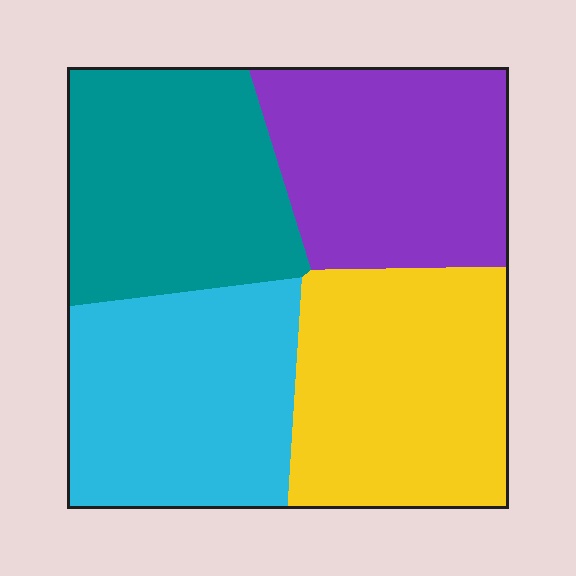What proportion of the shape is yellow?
Yellow takes up about one quarter (1/4) of the shape.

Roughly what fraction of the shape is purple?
Purple covers around 25% of the shape.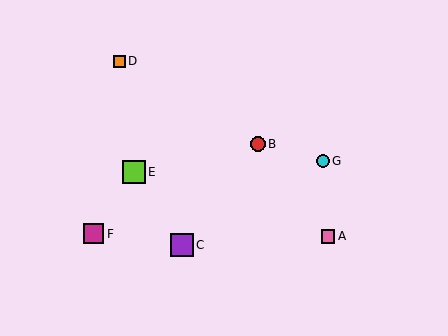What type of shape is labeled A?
Shape A is a pink square.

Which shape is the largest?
The lime square (labeled E) is the largest.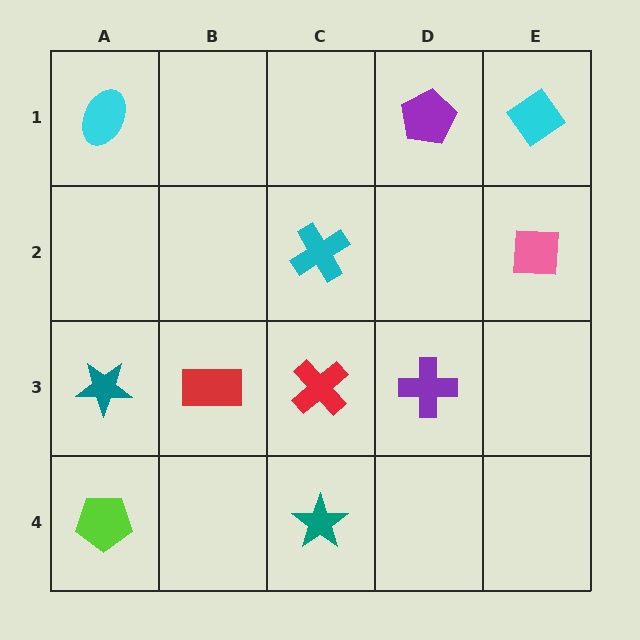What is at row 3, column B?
A red rectangle.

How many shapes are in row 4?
2 shapes.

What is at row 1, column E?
A cyan diamond.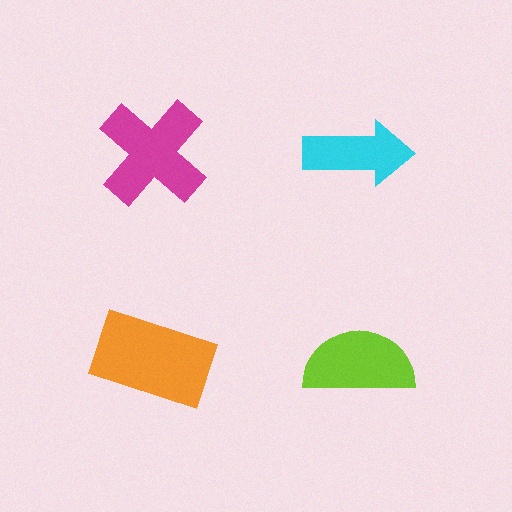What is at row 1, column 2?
A cyan arrow.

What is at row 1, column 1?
A magenta cross.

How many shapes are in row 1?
2 shapes.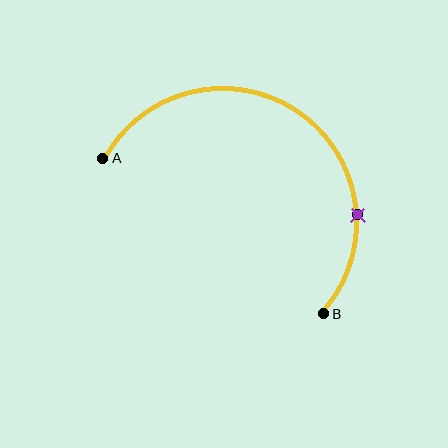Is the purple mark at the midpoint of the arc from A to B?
No. The purple mark lies on the arc but is closer to endpoint B. The arc midpoint would be at the point on the curve equidistant along the arc from both A and B.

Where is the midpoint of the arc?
The arc midpoint is the point on the curve farthest from the straight line joining A and B. It sits above and to the right of that line.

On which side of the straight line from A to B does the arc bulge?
The arc bulges above and to the right of the straight line connecting A and B.